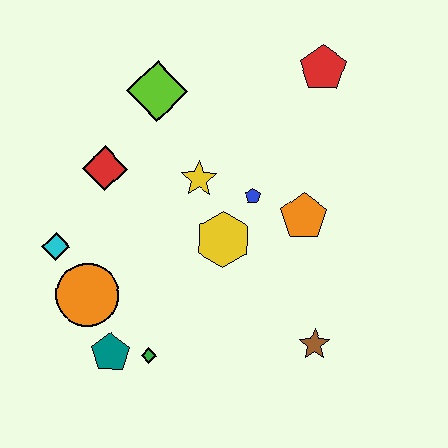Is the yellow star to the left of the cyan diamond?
No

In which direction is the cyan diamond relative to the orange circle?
The cyan diamond is above the orange circle.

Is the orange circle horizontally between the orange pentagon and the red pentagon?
No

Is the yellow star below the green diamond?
No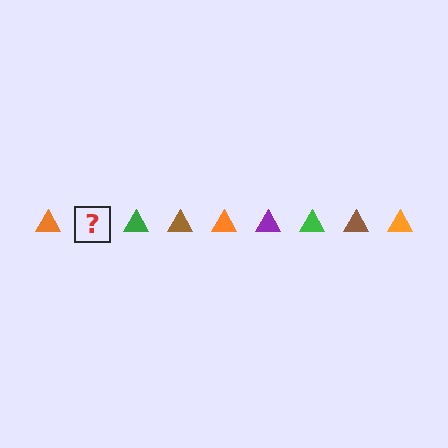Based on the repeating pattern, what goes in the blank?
The blank should be a purple triangle.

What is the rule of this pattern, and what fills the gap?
The rule is that the pattern cycles through orange, purple, green, brown triangles. The gap should be filled with a purple triangle.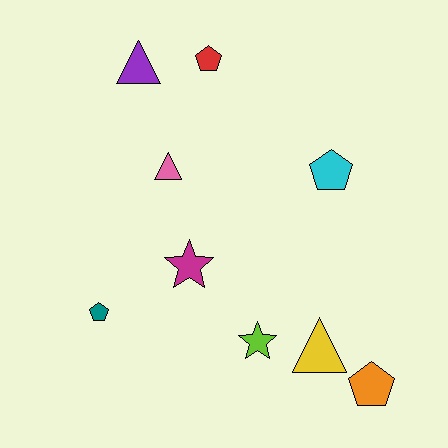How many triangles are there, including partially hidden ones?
There are 3 triangles.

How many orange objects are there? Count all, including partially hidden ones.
There is 1 orange object.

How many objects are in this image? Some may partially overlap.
There are 9 objects.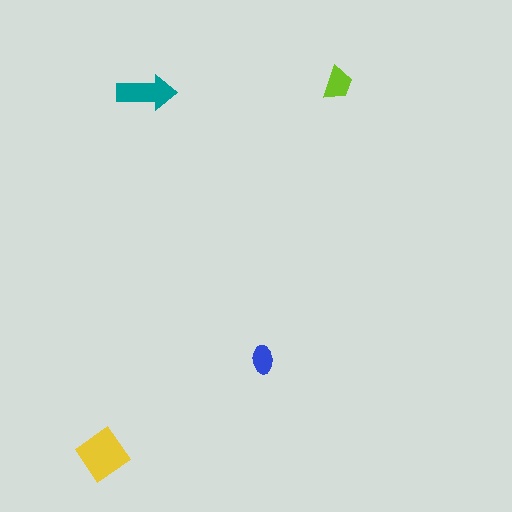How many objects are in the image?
There are 4 objects in the image.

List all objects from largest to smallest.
The yellow diamond, the teal arrow, the lime trapezoid, the blue ellipse.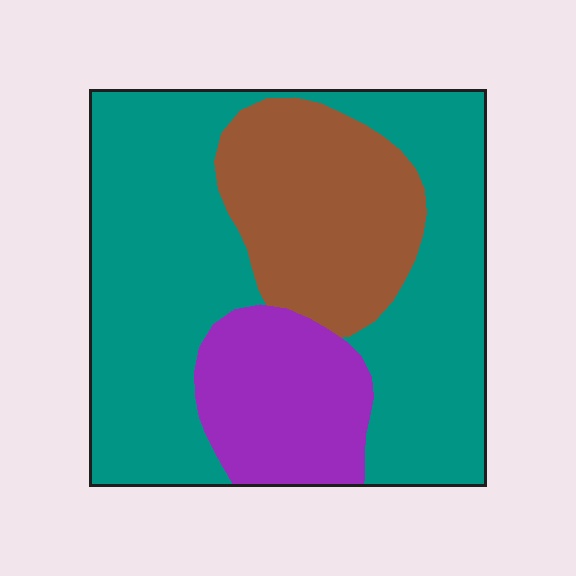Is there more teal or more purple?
Teal.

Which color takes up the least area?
Purple, at roughly 15%.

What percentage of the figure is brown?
Brown takes up less than a quarter of the figure.